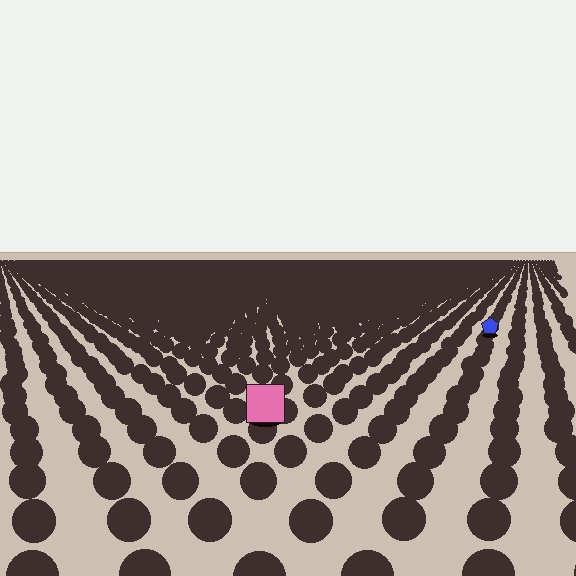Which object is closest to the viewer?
The pink square is closest. The texture marks near it are larger and more spread out.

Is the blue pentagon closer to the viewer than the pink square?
No. The pink square is closer — you can tell from the texture gradient: the ground texture is coarser near it.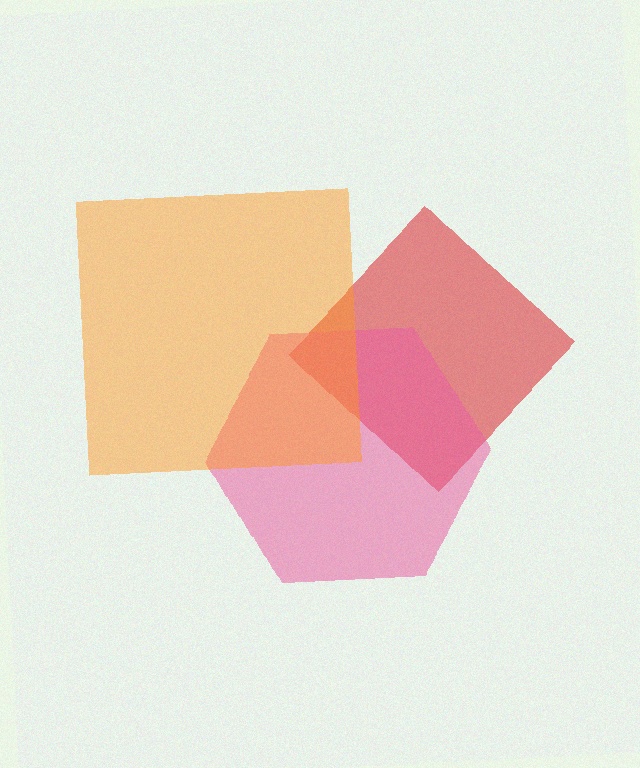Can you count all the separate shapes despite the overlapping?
Yes, there are 3 separate shapes.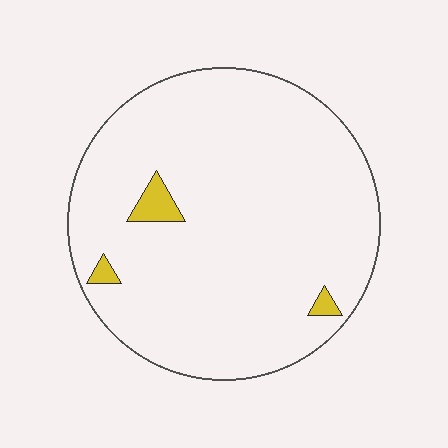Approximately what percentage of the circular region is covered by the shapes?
Approximately 5%.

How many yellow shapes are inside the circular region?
3.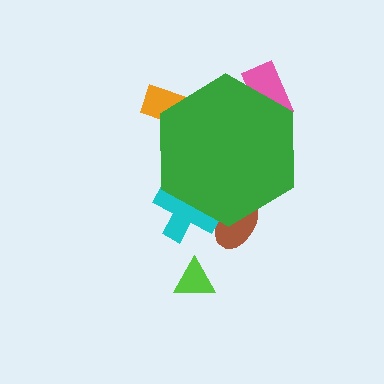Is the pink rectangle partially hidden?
Yes, the pink rectangle is partially hidden behind the green hexagon.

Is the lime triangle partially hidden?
No, the lime triangle is fully visible.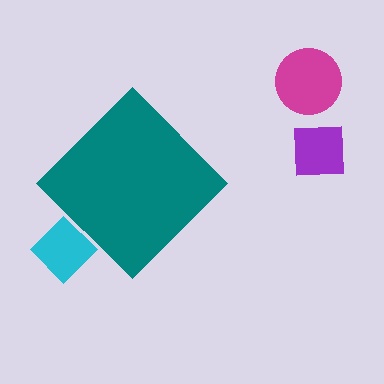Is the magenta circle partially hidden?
No, the magenta circle is fully visible.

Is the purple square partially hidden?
No, the purple square is fully visible.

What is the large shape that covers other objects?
A teal diamond.